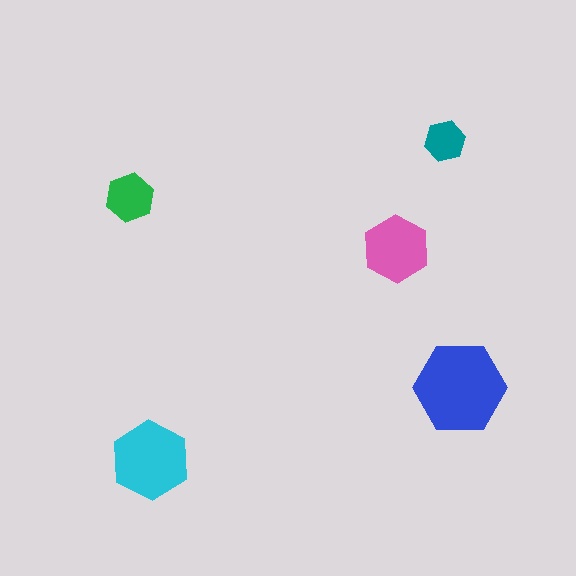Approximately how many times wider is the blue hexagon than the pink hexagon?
About 1.5 times wider.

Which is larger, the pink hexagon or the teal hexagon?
The pink one.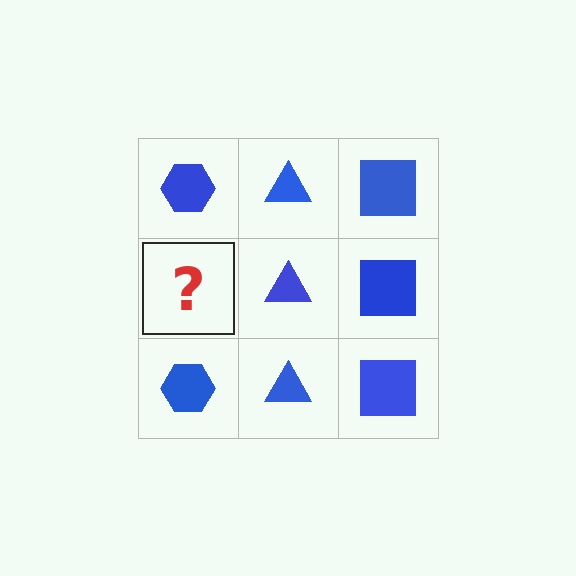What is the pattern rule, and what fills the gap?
The rule is that each column has a consistent shape. The gap should be filled with a blue hexagon.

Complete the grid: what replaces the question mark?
The question mark should be replaced with a blue hexagon.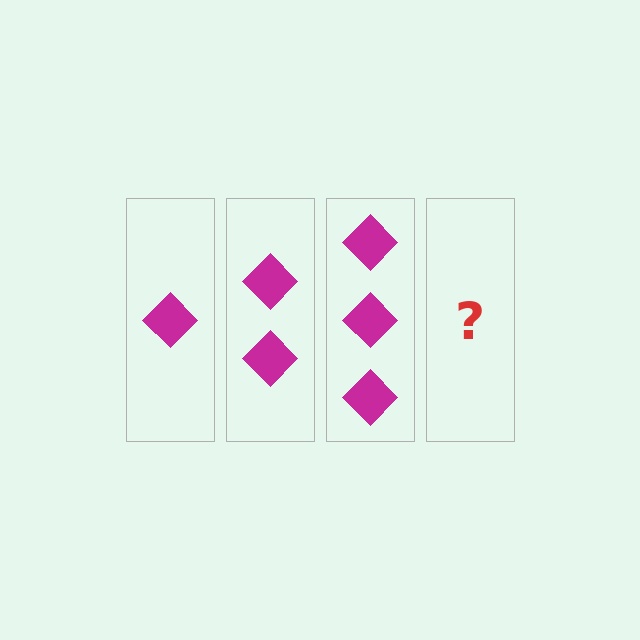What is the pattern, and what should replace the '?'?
The pattern is that each step adds one more diamond. The '?' should be 4 diamonds.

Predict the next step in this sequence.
The next step is 4 diamonds.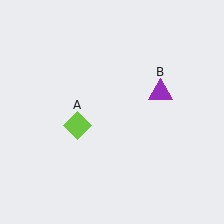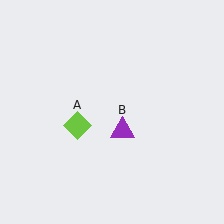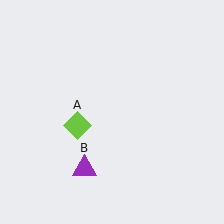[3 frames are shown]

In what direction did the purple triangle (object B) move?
The purple triangle (object B) moved down and to the left.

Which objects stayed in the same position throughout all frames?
Lime diamond (object A) remained stationary.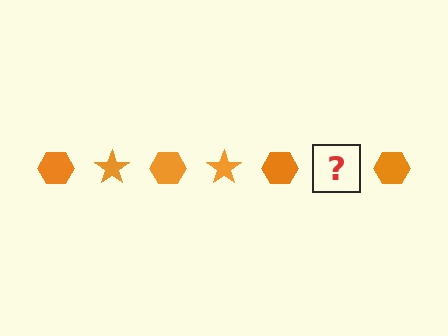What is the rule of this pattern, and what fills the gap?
The rule is that the pattern cycles through hexagon, star shapes in orange. The gap should be filled with an orange star.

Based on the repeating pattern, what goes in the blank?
The blank should be an orange star.